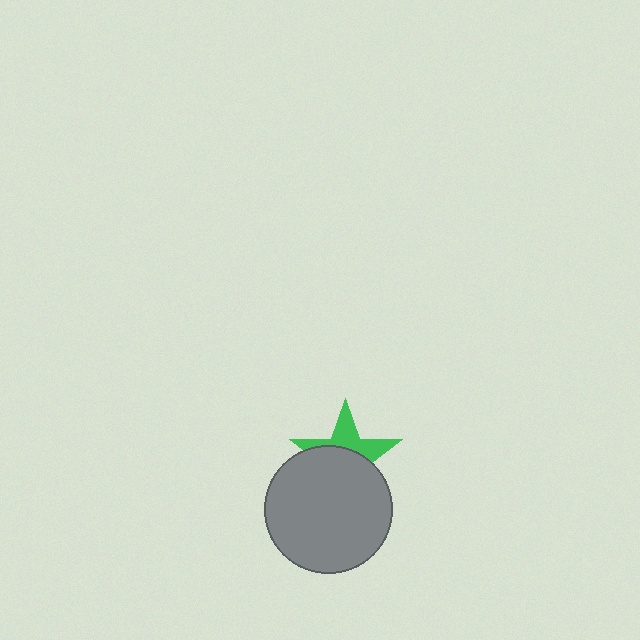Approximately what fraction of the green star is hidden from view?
Roughly 60% of the green star is hidden behind the gray circle.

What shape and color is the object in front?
The object in front is a gray circle.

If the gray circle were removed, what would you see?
You would see the complete green star.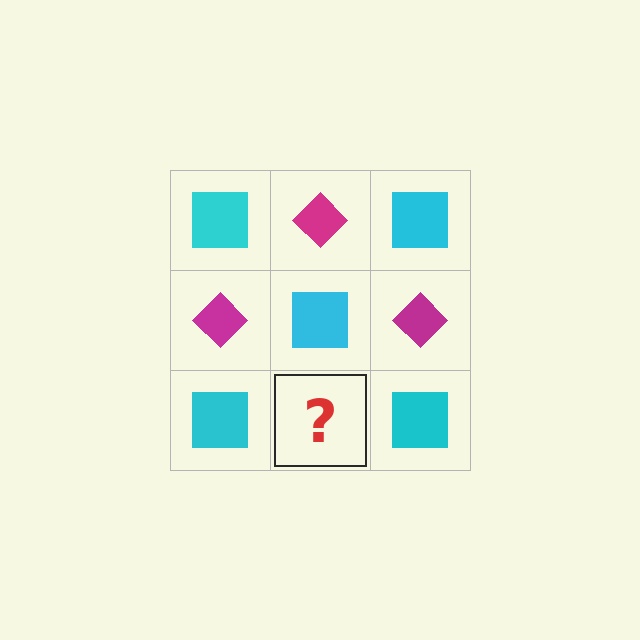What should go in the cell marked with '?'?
The missing cell should contain a magenta diamond.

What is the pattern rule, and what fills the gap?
The rule is that it alternates cyan square and magenta diamond in a checkerboard pattern. The gap should be filled with a magenta diamond.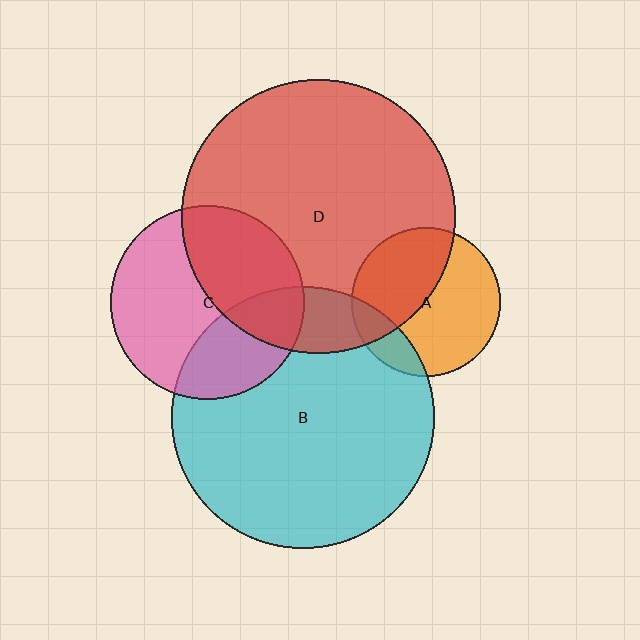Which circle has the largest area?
Circle D (red).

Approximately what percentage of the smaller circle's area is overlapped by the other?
Approximately 15%.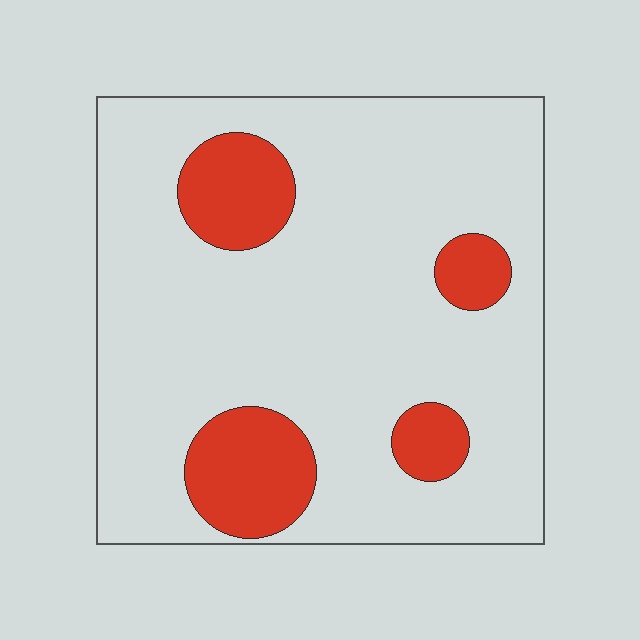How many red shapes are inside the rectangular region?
4.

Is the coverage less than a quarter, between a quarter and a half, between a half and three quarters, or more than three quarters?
Less than a quarter.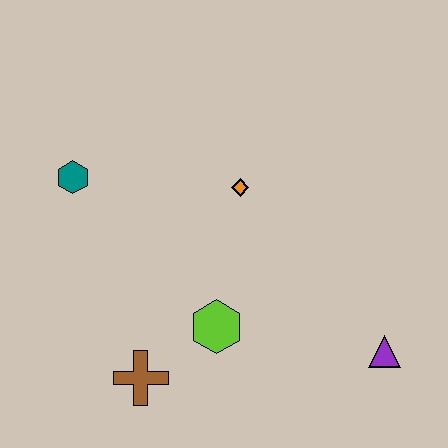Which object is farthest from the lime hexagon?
The teal hexagon is farthest from the lime hexagon.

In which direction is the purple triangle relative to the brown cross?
The purple triangle is to the right of the brown cross.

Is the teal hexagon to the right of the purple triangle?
No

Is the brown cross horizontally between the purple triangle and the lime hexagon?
No